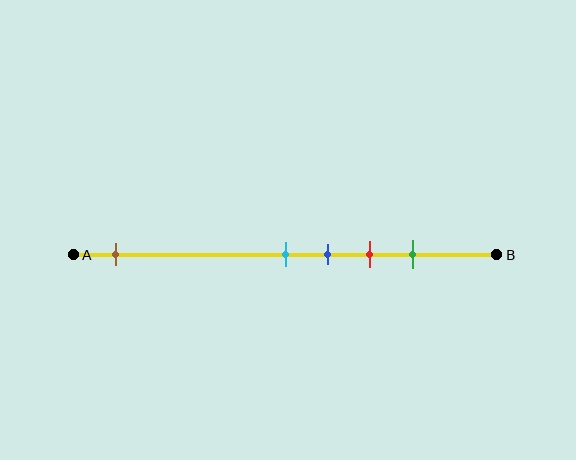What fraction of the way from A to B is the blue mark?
The blue mark is approximately 60% (0.6) of the way from A to B.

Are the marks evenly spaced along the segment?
No, the marks are not evenly spaced.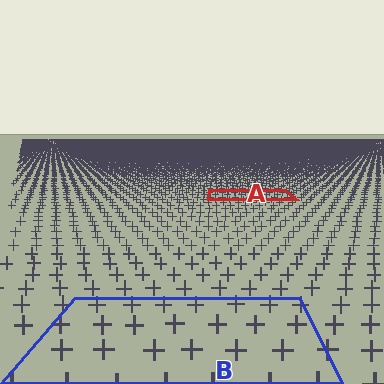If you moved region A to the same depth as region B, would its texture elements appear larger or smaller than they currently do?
They would appear larger. At a closer depth, the same texture elements are projected at a bigger on-screen size.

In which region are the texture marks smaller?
The texture marks are smaller in region A, because it is farther away.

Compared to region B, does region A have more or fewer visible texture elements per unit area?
Region A has more texture elements per unit area — they are packed more densely because it is farther away.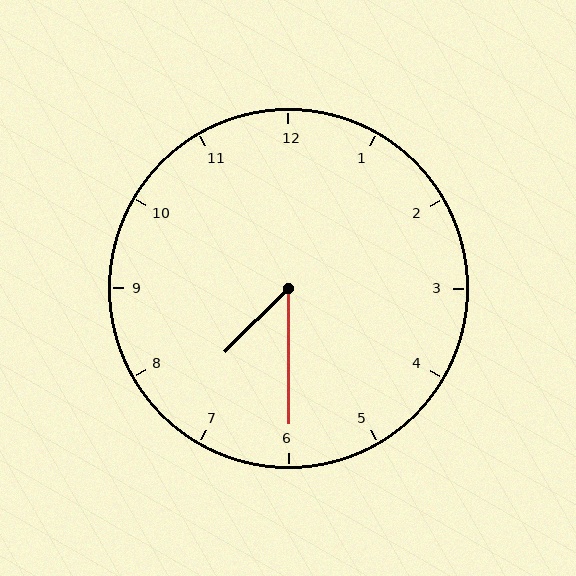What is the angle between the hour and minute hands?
Approximately 45 degrees.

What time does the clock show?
7:30.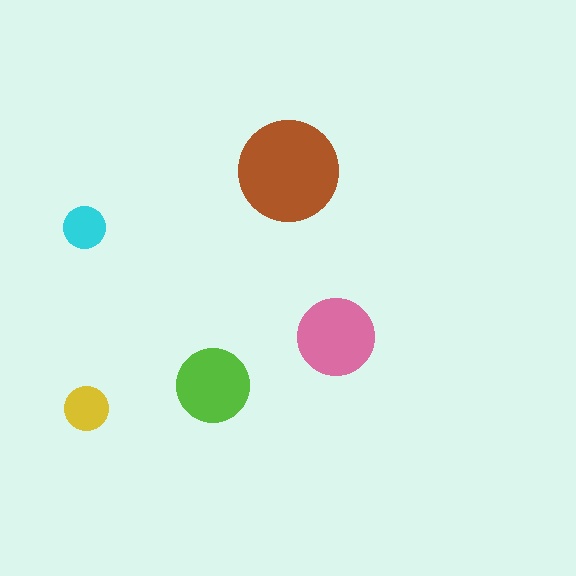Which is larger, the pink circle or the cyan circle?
The pink one.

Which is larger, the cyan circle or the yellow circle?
The yellow one.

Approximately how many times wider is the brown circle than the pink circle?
About 1.5 times wider.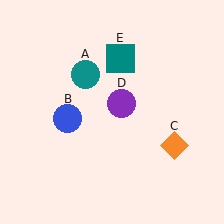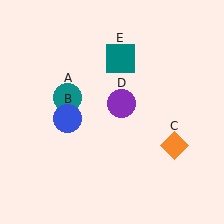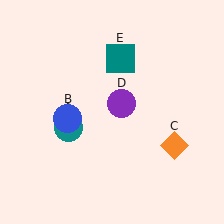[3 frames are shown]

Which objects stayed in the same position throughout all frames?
Blue circle (object B) and orange diamond (object C) and purple circle (object D) and teal square (object E) remained stationary.